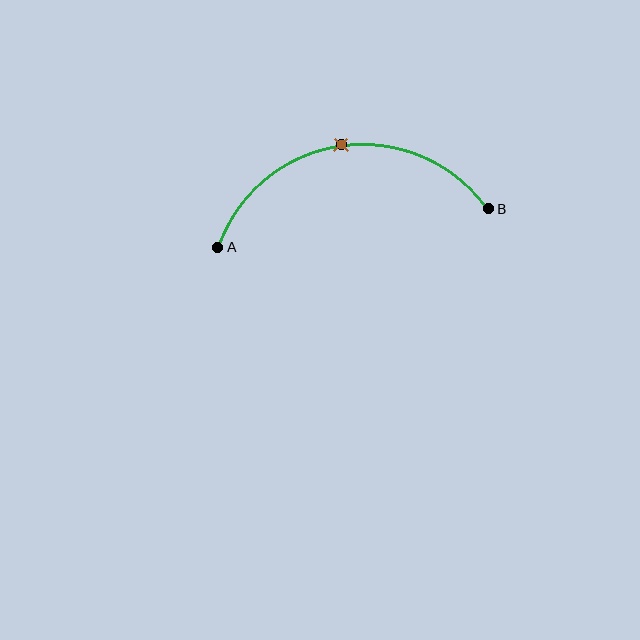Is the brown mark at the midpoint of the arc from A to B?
Yes. The brown mark lies on the arc at equal arc-length from both A and B — it is the arc midpoint.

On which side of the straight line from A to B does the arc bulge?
The arc bulges above the straight line connecting A and B.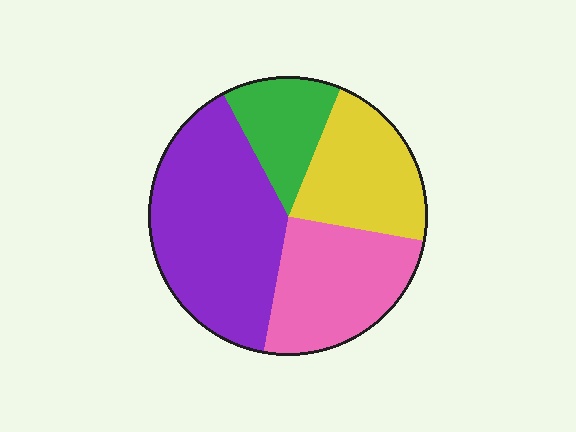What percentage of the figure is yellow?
Yellow covers about 20% of the figure.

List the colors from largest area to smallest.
From largest to smallest: purple, pink, yellow, green.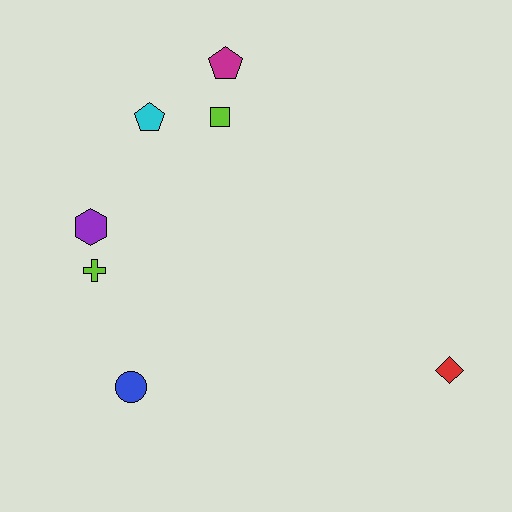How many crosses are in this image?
There is 1 cross.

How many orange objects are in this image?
There are no orange objects.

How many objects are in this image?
There are 7 objects.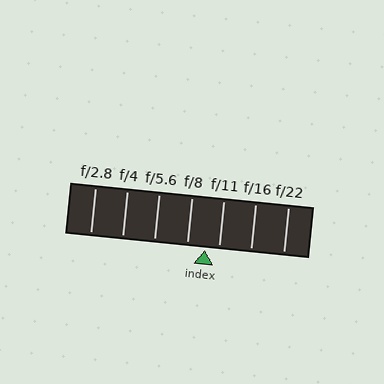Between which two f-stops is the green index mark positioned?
The index mark is between f/8 and f/11.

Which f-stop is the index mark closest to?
The index mark is closest to f/11.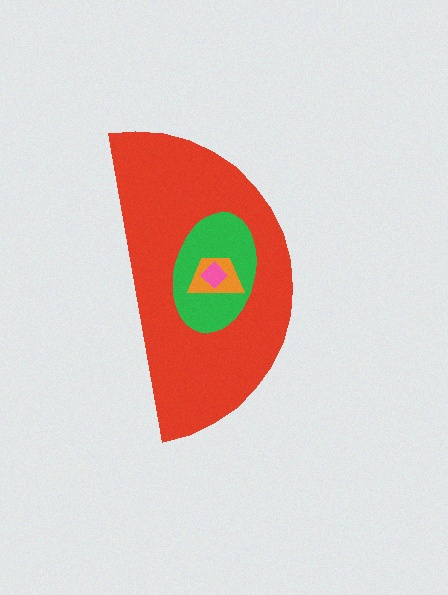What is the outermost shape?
The red semicircle.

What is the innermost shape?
The pink diamond.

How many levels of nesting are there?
4.